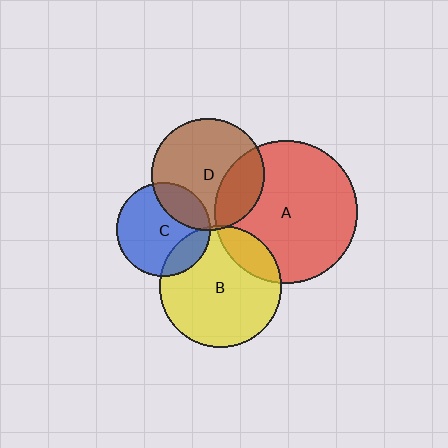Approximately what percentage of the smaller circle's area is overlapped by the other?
Approximately 25%.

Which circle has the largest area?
Circle A (red).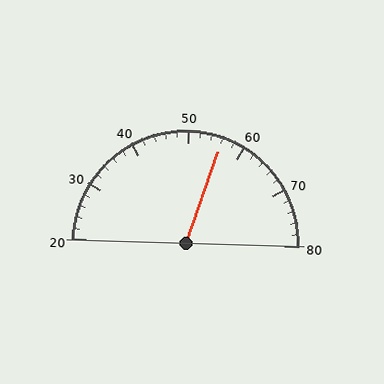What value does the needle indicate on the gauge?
The needle indicates approximately 56.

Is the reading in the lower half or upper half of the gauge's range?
The reading is in the upper half of the range (20 to 80).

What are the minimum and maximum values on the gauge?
The gauge ranges from 20 to 80.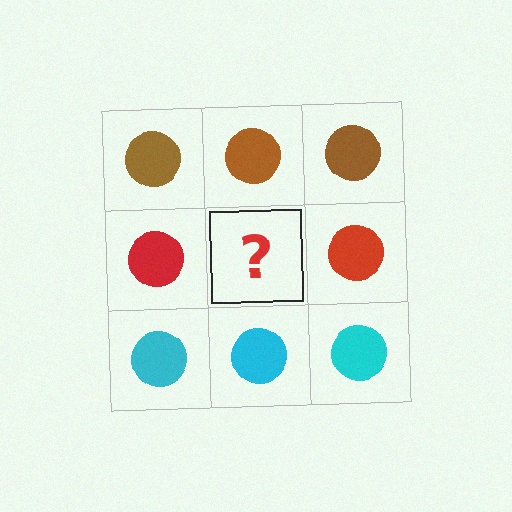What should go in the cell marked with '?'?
The missing cell should contain a red circle.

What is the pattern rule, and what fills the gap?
The rule is that each row has a consistent color. The gap should be filled with a red circle.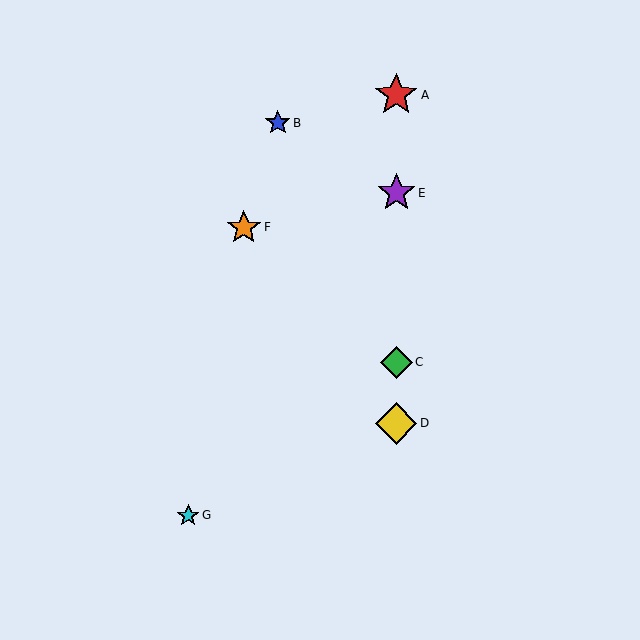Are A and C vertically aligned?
Yes, both are at x≈396.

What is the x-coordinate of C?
Object C is at x≈396.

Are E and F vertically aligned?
No, E is at x≈396 and F is at x≈244.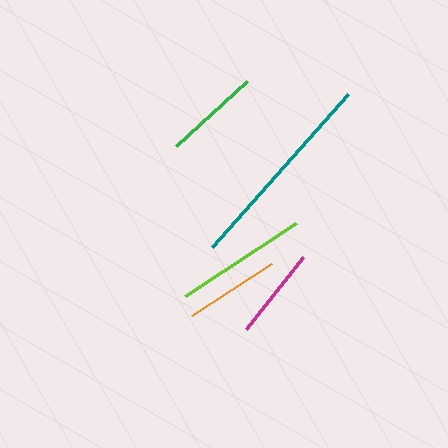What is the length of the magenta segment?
The magenta segment is approximately 93 pixels long.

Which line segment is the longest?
The teal line is the longest at approximately 205 pixels.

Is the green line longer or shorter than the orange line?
The green line is longer than the orange line.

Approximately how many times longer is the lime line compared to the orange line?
The lime line is approximately 1.4 times the length of the orange line.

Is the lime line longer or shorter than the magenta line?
The lime line is longer than the magenta line.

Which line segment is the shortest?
The magenta line is the shortest at approximately 93 pixels.